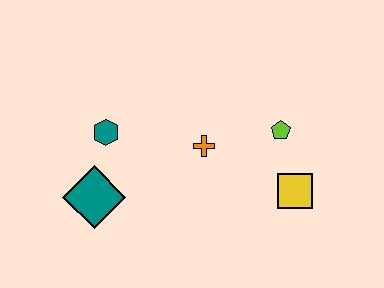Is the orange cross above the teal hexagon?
No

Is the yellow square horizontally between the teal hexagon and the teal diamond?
No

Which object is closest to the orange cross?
The lime pentagon is closest to the orange cross.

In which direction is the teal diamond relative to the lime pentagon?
The teal diamond is to the left of the lime pentagon.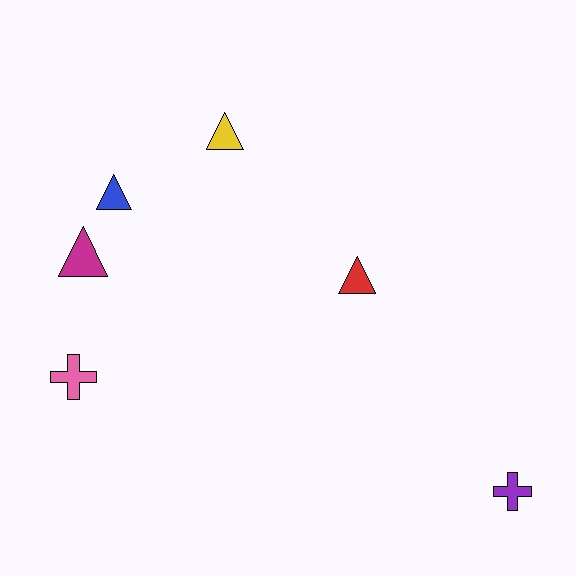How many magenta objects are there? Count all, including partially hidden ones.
There is 1 magenta object.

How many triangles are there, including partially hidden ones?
There are 4 triangles.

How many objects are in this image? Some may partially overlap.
There are 6 objects.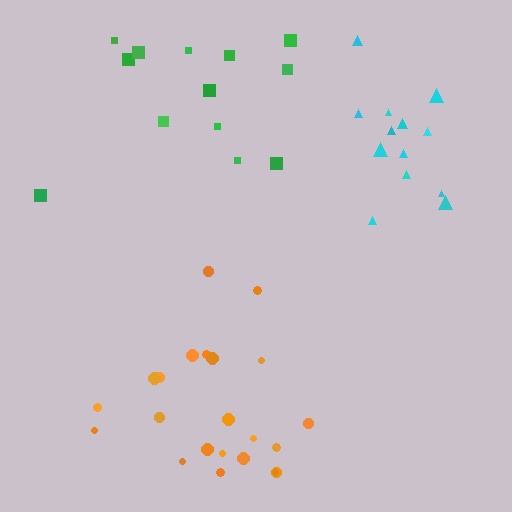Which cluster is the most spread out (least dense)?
Green.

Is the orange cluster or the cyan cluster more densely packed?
Cyan.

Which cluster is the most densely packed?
Cyan.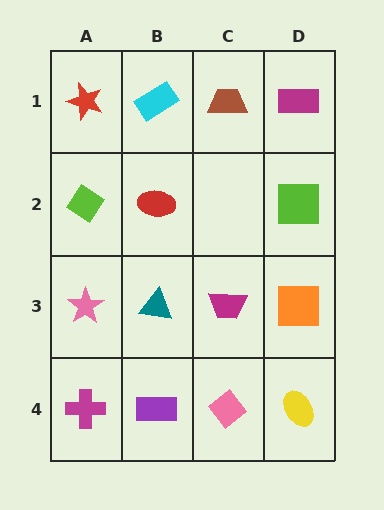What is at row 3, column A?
A pink star.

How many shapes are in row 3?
4 shapes.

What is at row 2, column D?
A lime square.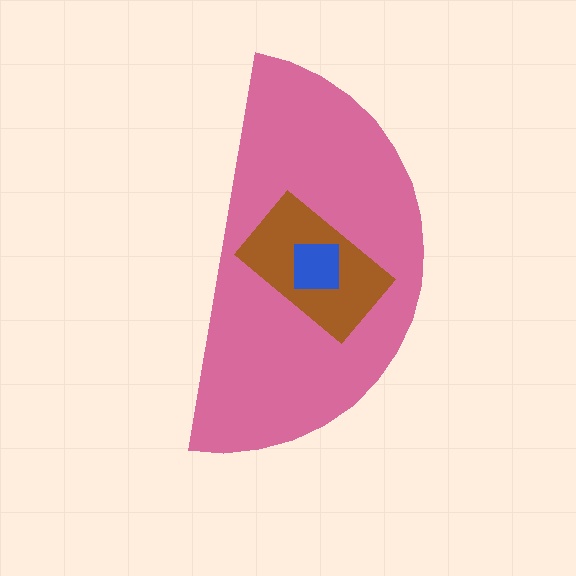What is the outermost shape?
The pink semicircle.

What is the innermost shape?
The blue square.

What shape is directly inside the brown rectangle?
The blue square.